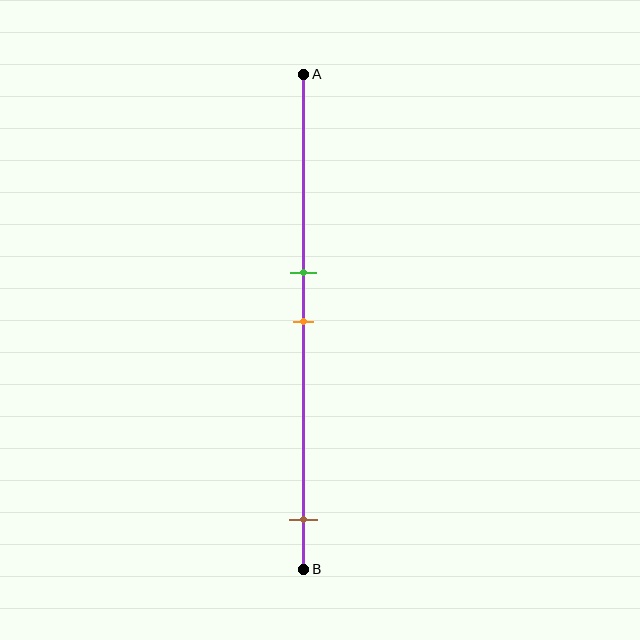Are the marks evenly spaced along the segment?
No, the marks are not evenly spaced.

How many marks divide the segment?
There are 3 marks dividing the segment.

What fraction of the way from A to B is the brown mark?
The brown mark is approximately 90% (0.9) of the way from A to B.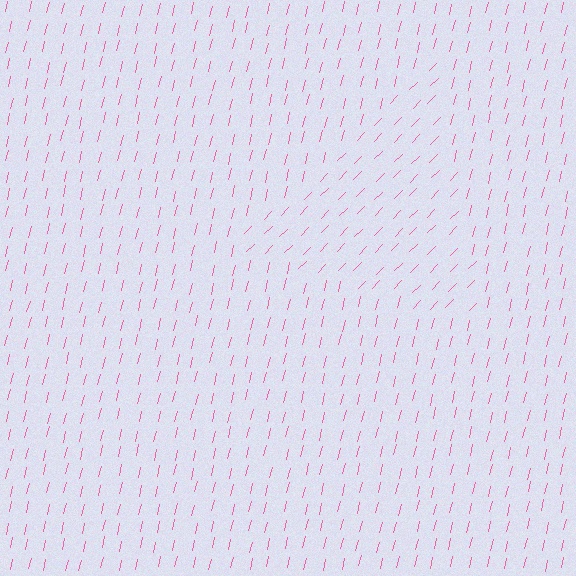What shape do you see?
I see a triangle.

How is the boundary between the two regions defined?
The boundary is defined purely by a change in line orientation (approximately 31 degrees difference). All lines are the same color and thickness.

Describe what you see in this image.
The image is filled with small pink line segments. A triangle region in the image has lines oriented differently from the surrounding lines, creating a visible texture boundary.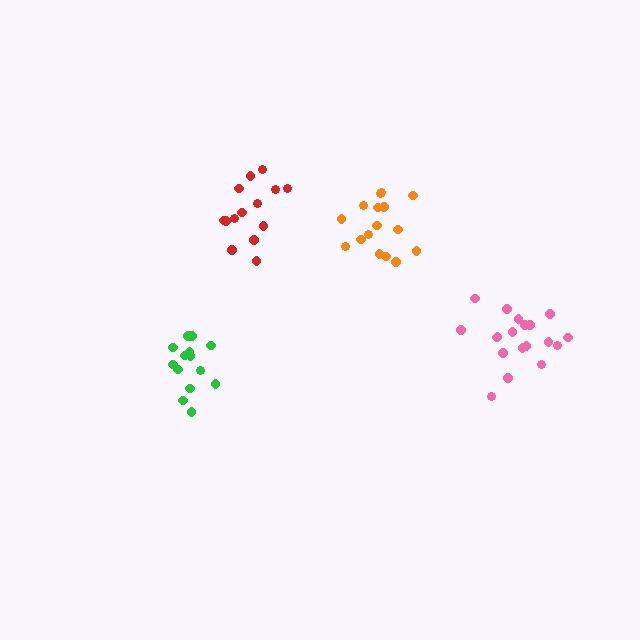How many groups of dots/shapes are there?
There are 4 groups.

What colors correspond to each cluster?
The clusters are colored: red, pink, orange, green.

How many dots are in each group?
Group 1: 14 dots, Group 2: 19 dots, Group 3: 16 dots, Group 4: 14 dots (63 total).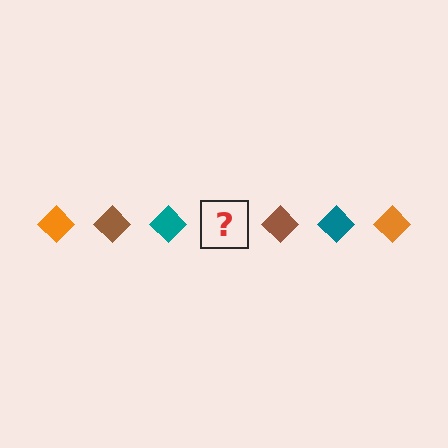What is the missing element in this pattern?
The missing element is an orange diamond.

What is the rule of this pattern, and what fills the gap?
The rule is that the pattern cycles through orange, brown, teal diamonds. The gap should be filled with an orange diamond.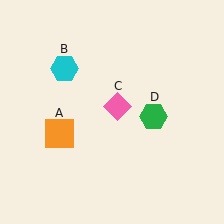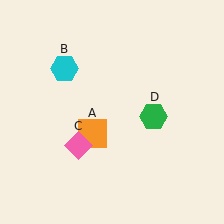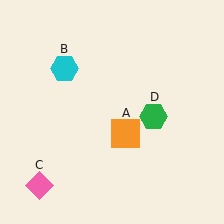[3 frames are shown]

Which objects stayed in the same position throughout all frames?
Cyan hexagon (object B) and green hexagon (object D) remained stationary.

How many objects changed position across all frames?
2 objects changed position: orange square (object A), pink diamond (object C).